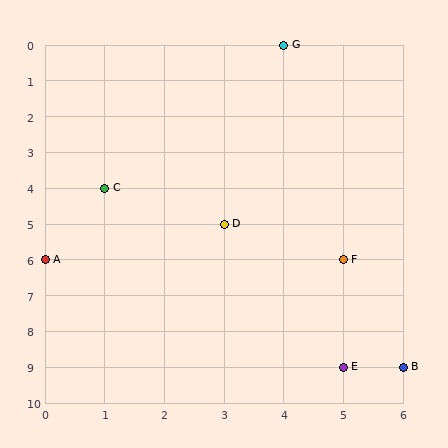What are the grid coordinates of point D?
Point D is at grid coordinates (3, 5).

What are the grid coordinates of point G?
Point G is at grid coordinates (4, 0).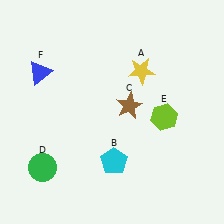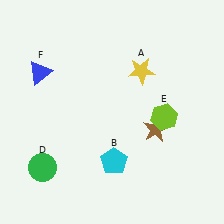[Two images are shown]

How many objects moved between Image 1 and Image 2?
1 object moved between the two images.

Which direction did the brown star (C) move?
The brown star (C) moved right.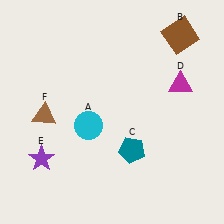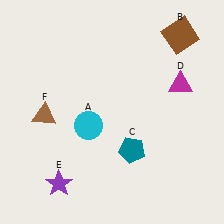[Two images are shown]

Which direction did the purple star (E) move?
The purple star (E) moved down.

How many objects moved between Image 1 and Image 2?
1 object moved between the two images.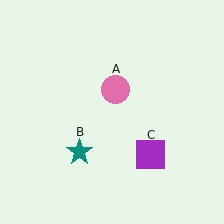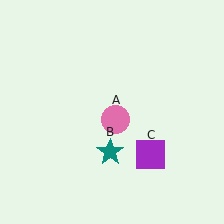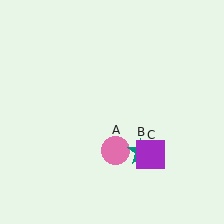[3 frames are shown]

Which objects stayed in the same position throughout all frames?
Purple square (object C) remained stationary.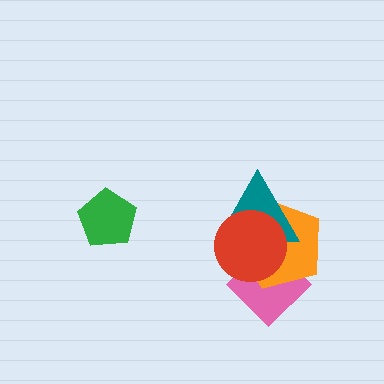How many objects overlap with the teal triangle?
3 objects overlap with the teal triangle.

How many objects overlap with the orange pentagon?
3 objects overlap with the orange pentagon.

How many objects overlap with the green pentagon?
0 objects overlap with the green pentagon.